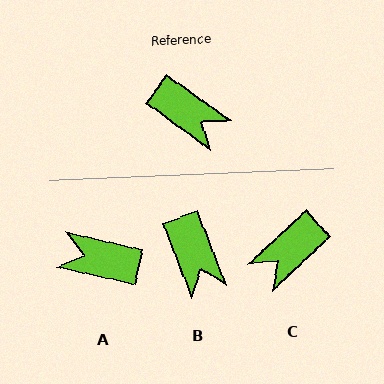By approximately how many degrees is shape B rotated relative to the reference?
Approximately 33 degrees clockwise.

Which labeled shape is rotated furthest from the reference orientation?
A, about 157 degrees away.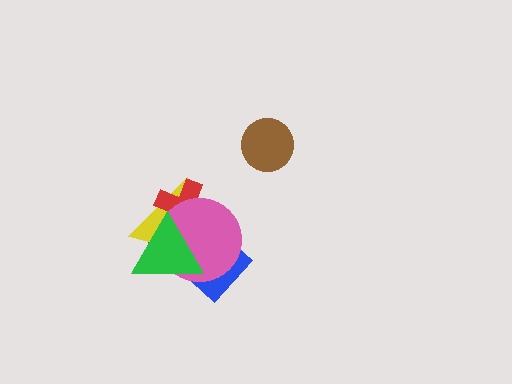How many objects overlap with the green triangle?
4 objects overlap with the green triangle.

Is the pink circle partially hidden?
Yes, it is partially covered by another shape.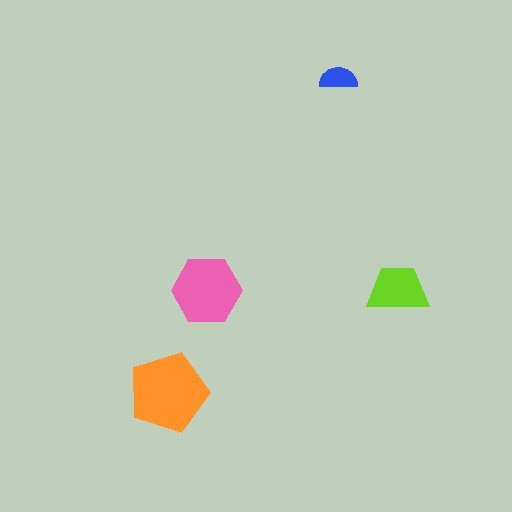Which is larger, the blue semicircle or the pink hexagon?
The pink hexagon.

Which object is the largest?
The orange pentagon.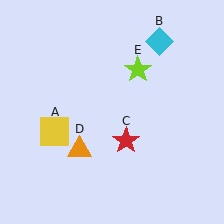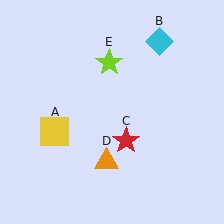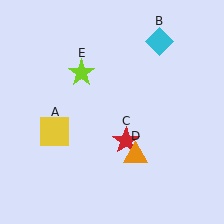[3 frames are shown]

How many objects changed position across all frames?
2 objects changed position: orange triangle (object D), lime star (object E).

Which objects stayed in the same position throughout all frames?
Yellow square (object A) and cyan diamond (object B) and red star (object C) remained stationary.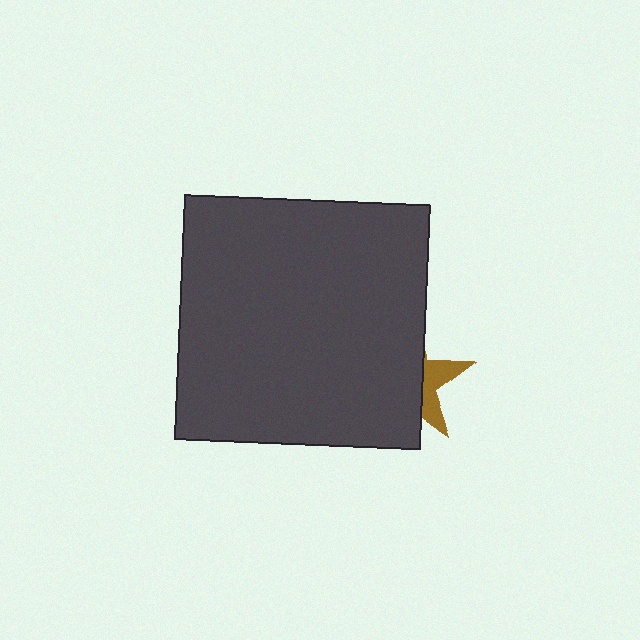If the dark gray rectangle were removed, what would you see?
You would see the complete brown star.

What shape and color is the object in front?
The object in front is a dark gray rectangle.